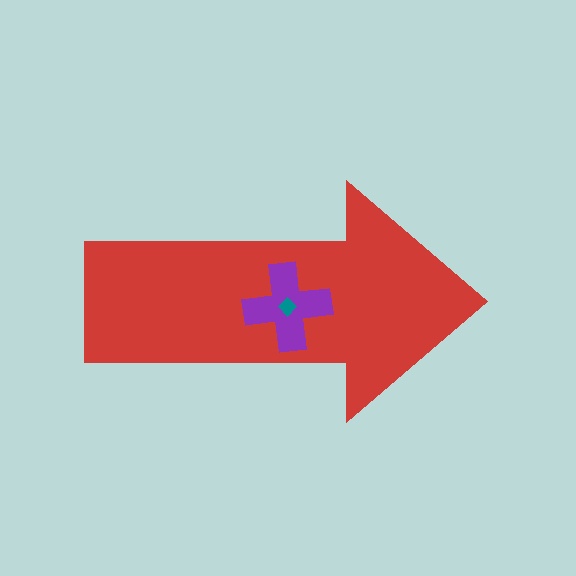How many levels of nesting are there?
3.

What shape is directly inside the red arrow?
The purple cross.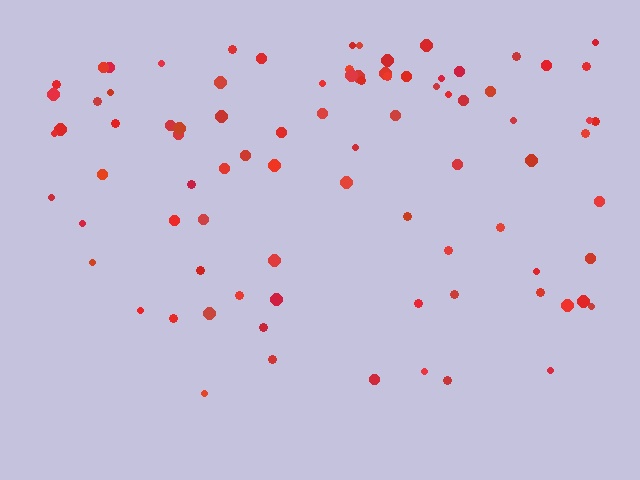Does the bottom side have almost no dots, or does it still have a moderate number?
Still a moderate number, just noticeably fewer than the top.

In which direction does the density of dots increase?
From bottom to top, with the top side densest.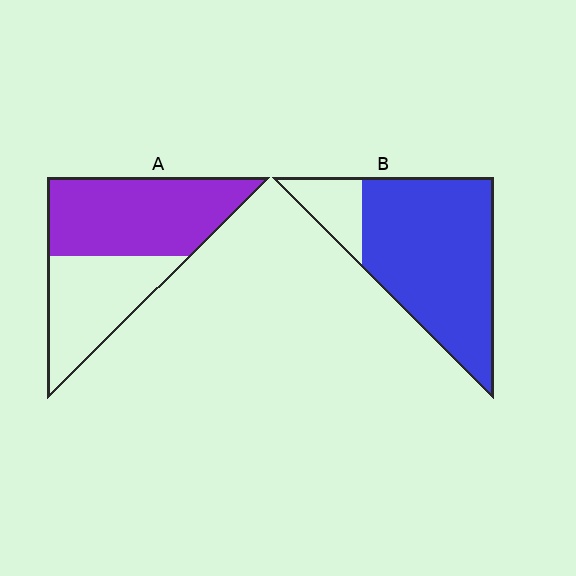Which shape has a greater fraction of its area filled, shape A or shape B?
Shape B.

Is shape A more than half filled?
Yes.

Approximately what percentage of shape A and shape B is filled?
A is approximately 60% and B is approximately 85%.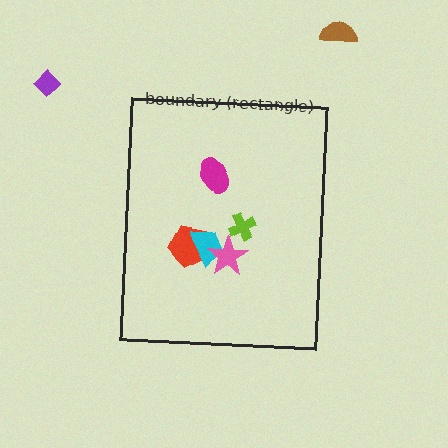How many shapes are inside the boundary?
5 inside, 2 outside.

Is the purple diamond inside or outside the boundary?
Outside.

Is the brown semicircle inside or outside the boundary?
Outside.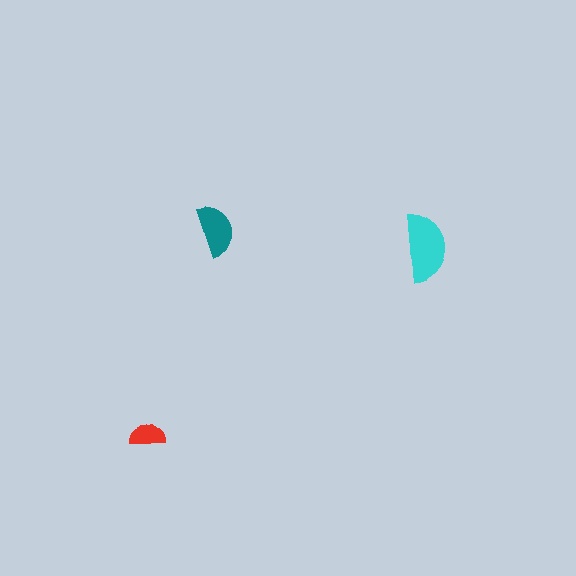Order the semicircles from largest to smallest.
the cyan one, the teal one, the red one.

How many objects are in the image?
There are 3 objects in the image.